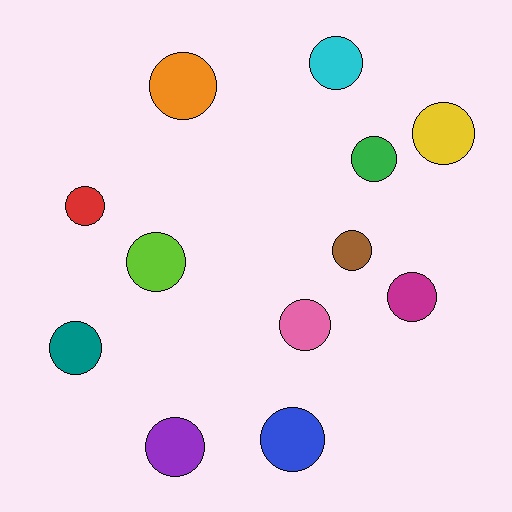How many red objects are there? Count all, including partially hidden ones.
There is 1 red object.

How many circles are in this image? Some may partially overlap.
There are 12 circles.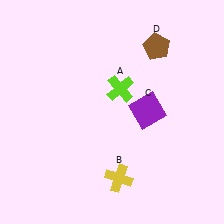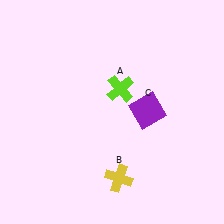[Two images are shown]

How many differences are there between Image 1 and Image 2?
There is 1 difference between the two images.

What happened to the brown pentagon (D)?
The brown pentagon (D) was removed in Image 2. It was in the top-right area of Image 1.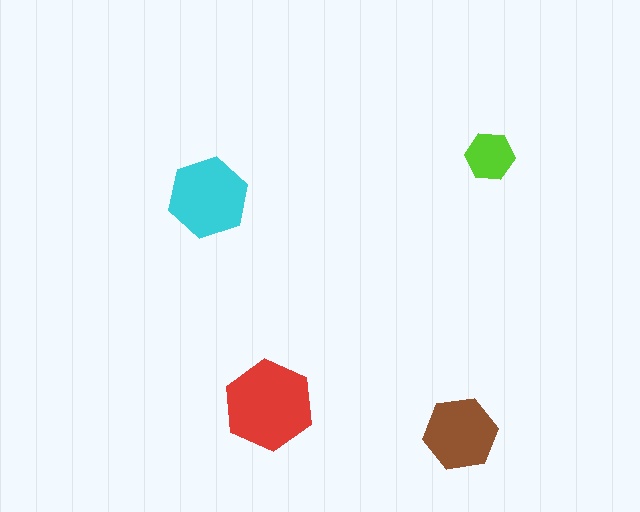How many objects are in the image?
There are 4 objects in the image.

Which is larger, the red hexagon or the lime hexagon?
The red one.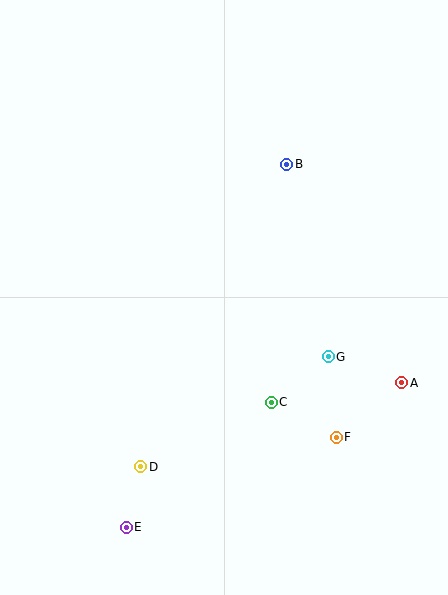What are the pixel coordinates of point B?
Point B is at (287, 164).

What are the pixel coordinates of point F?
Point F is at (336, 437).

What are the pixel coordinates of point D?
Point D is at (141, 467).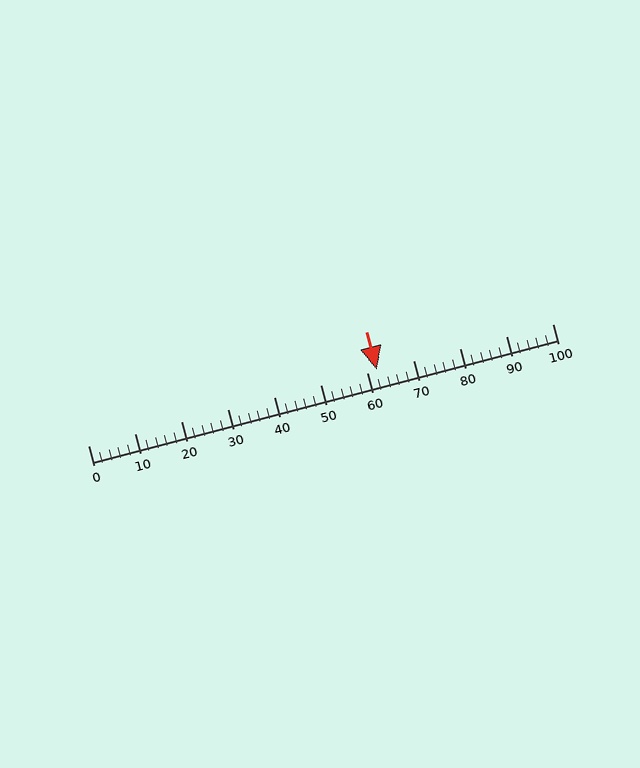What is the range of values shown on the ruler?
The ruler shows values from 0 to 100.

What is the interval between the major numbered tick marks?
The major tick marks are spaced 10 units apart.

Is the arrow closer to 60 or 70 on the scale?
The arrow is closer to 60.